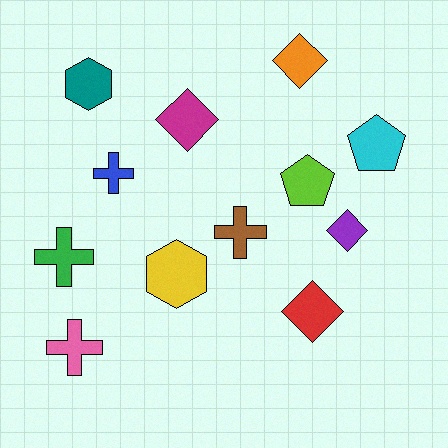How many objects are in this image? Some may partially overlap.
There are 12 objects.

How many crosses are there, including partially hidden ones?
There are 4 crosses.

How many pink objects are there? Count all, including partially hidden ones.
There is 1 pink object.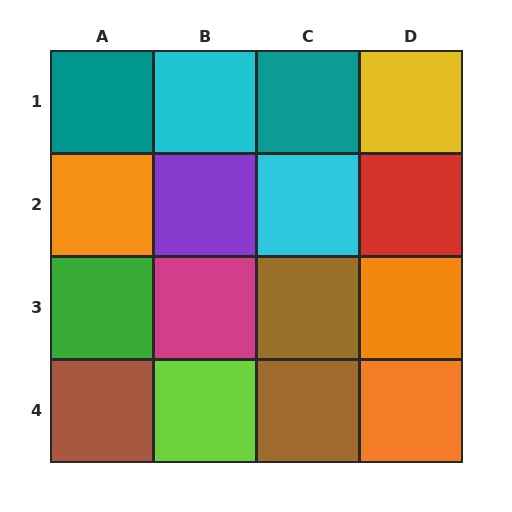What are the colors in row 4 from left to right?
Brown, lime, brown, orange.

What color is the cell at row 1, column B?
Cyan.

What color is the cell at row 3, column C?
Brown.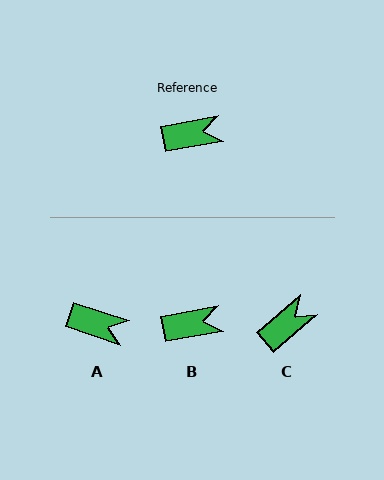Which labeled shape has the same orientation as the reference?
B.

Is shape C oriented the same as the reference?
No, it is off by about 30 degrees.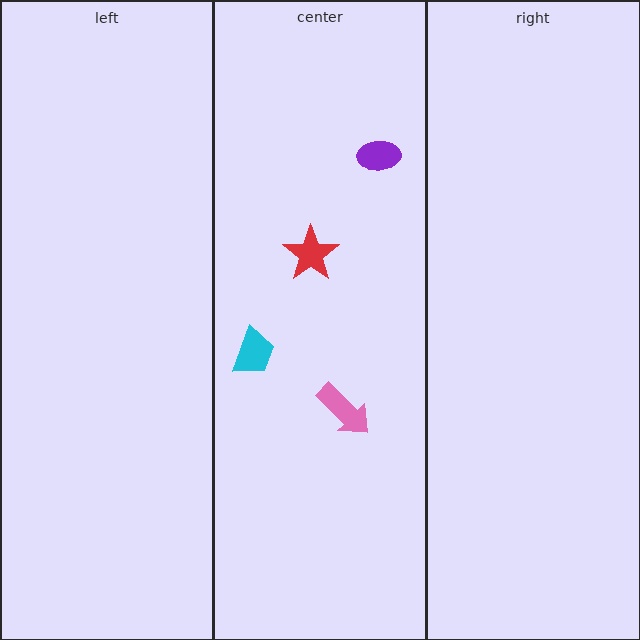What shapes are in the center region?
The pink arrow, the red star, the cyan trapezoid, the purple ellipse.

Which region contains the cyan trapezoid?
The center region.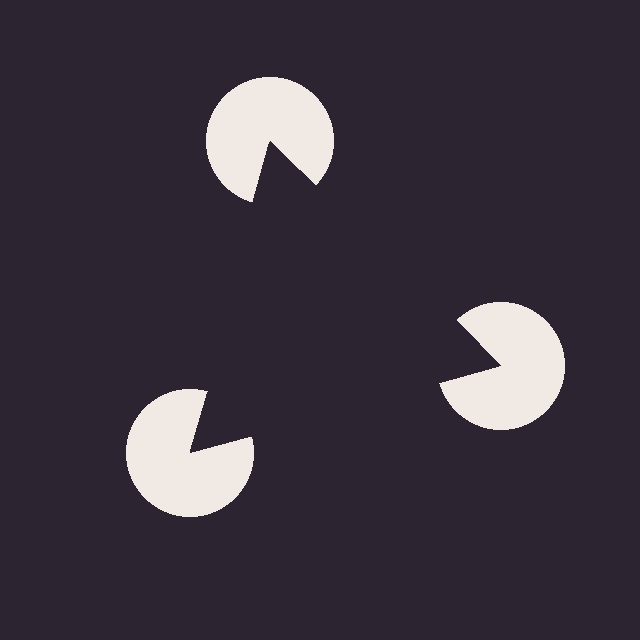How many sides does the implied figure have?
3 sides.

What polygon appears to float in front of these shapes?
An illusory triangle — its edges are inferred from the aligned wedge cuts in the pac-man discs, not physically drawn.